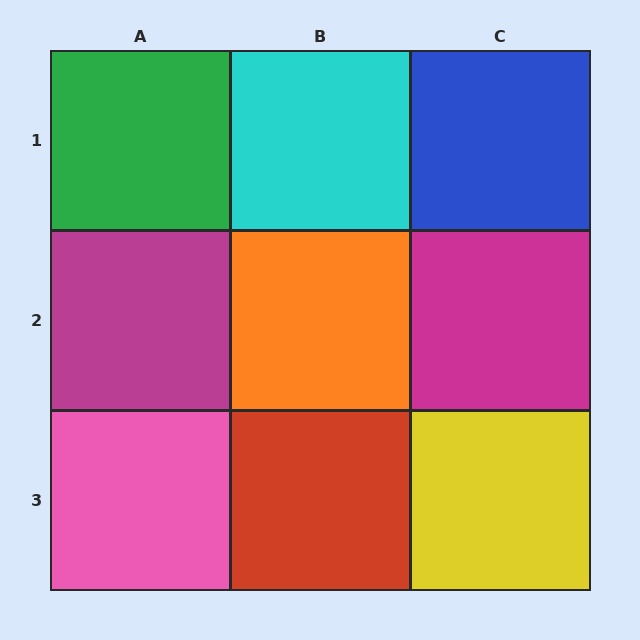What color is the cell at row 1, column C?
Blue.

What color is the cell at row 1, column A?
Green.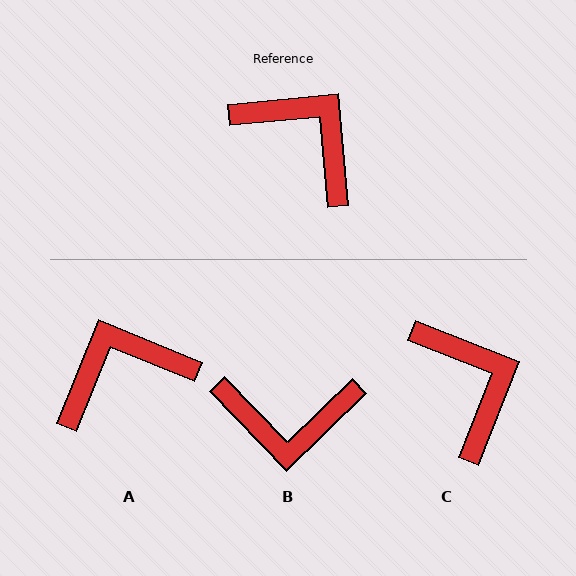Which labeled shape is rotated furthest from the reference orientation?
B, about 141 degrees away.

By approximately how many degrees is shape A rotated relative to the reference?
Approximately 62 degrees counter-clockwise.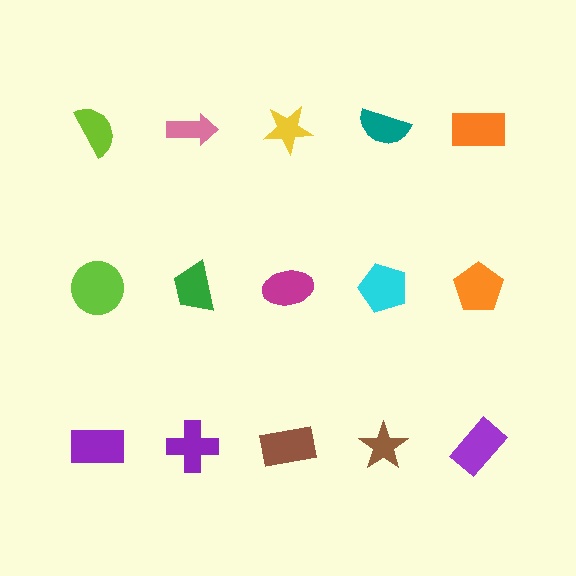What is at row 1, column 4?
A teal semicircle.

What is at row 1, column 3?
A yellow star.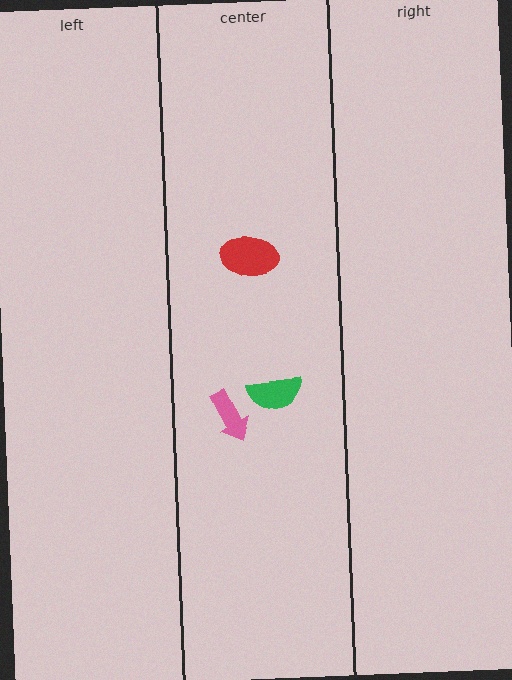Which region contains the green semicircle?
The center region.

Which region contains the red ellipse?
The center region.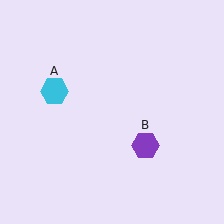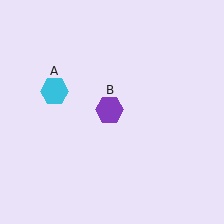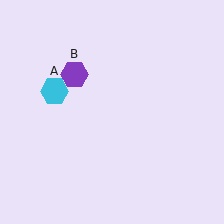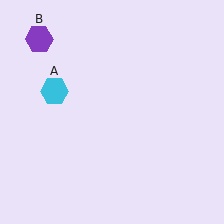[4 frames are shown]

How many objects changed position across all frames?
1 object changed position: purple hexagon (object B).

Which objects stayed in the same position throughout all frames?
Cyan hexagon (object A) remained stationary.